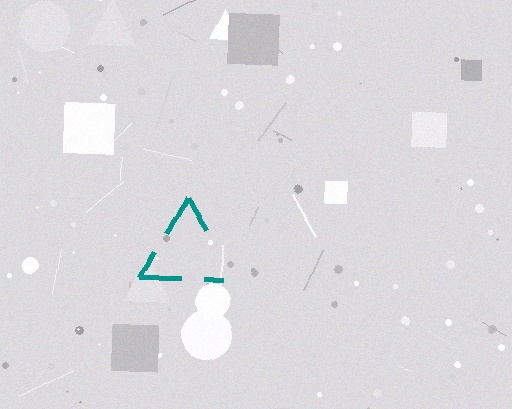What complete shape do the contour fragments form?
The contour fragments form a triangle.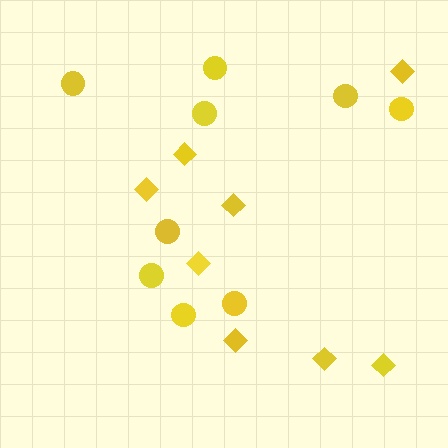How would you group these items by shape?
There are 2 groups: one group of circles (9) and one group of diamonds (8).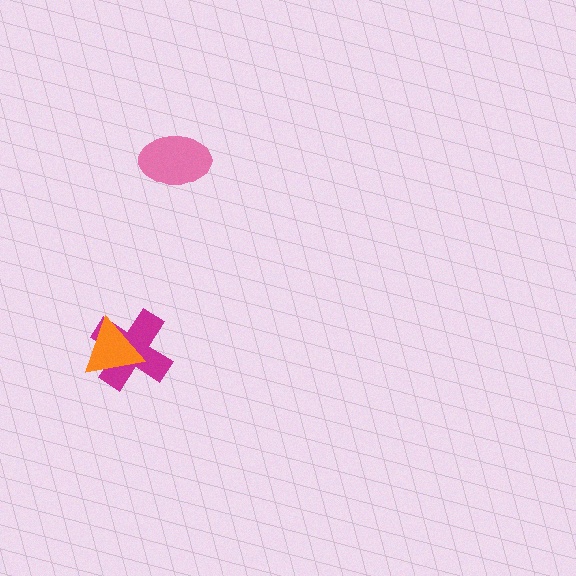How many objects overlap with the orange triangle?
1 object overlaps with the orange triangle.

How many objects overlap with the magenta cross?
1 object overlaps with the magenta cross.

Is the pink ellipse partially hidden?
No, no other shape covers it.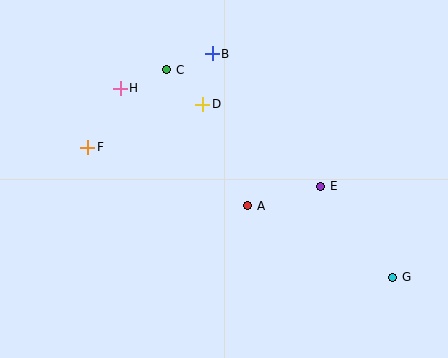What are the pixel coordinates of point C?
Point C is at (167, 70).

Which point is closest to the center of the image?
Point A at (248, 206) is closest to the center.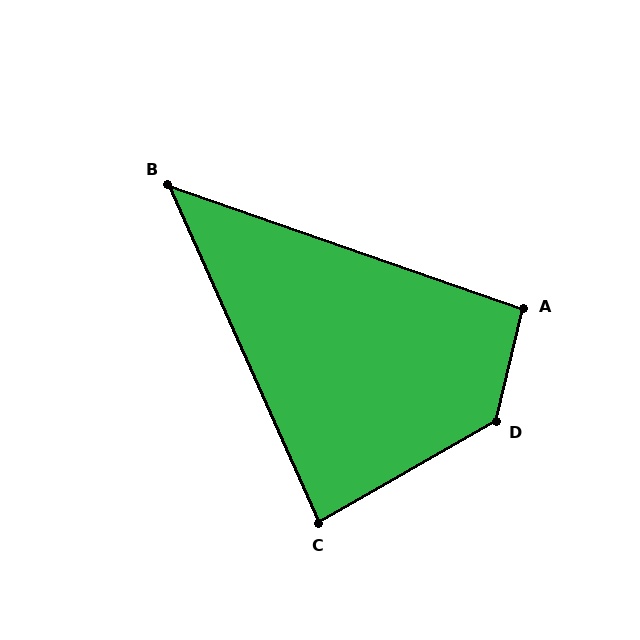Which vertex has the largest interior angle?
D, at approximately 133 degrees.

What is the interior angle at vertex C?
Approximately 84 degrees (acute).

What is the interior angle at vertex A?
Approximately 96 degrees (obtuse).